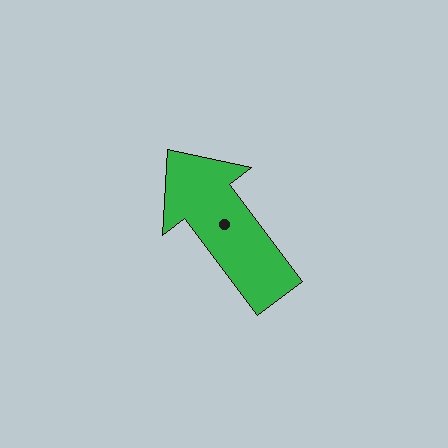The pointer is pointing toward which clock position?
Roughly 11 o'clock.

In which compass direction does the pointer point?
Northwest.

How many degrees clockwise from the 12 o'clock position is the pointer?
Approximately 323 degrees.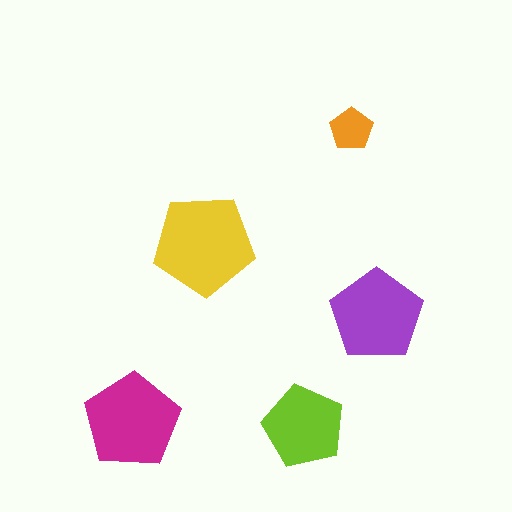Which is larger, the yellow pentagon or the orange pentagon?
The yellow one.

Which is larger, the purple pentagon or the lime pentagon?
The purple one.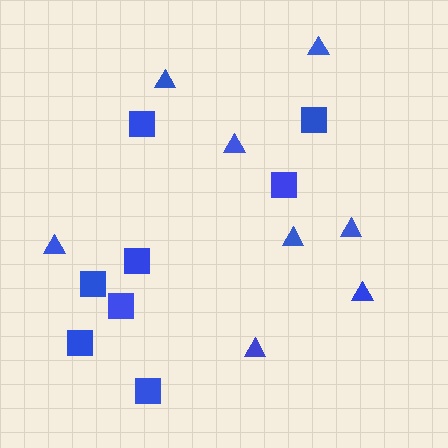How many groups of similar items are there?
There are 2 groups: one group of triangles (8) and one group of squares (8).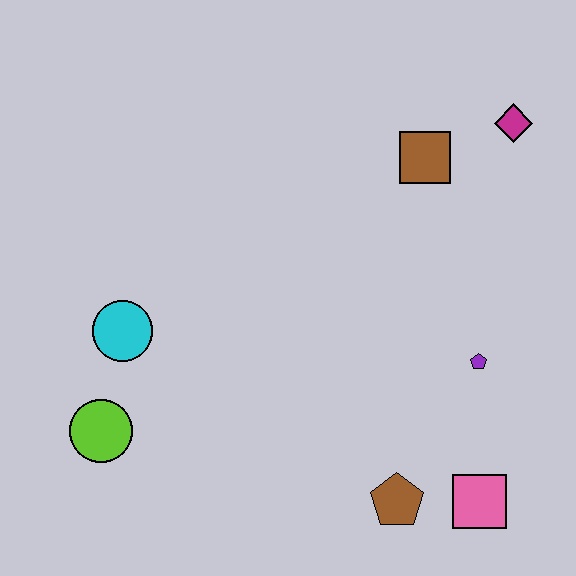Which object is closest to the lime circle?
The cyan circle is closest to the lime circle.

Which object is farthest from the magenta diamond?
The lime circle is farthest from the magenta diamond.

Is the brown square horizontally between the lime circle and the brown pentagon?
No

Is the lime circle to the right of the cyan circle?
No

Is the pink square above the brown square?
No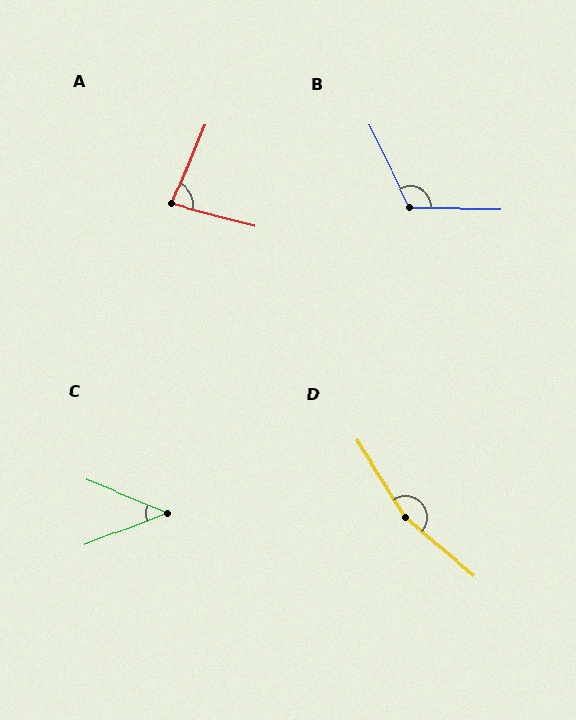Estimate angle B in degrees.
Approximately 117 degrees.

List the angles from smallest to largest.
C (44°), A (82°), B (117°), D (163°).